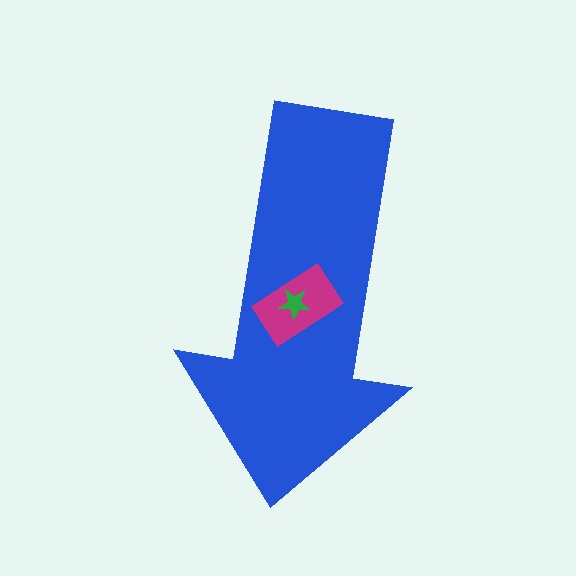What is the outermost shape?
The blue arrow.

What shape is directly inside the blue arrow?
The magenta rectangle.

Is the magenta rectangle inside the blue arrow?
Yes.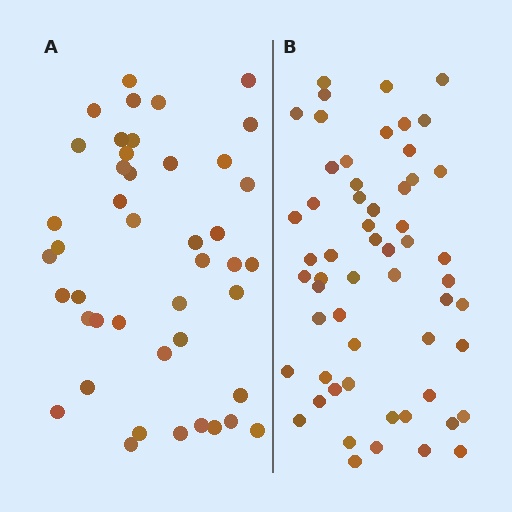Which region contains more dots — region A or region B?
Region B (the right region) has more dots.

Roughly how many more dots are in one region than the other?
Region B has approximately 15 more dots than region A.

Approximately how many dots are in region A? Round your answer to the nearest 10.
About 40 dots. (The exact count is 44, which rounds to 40.)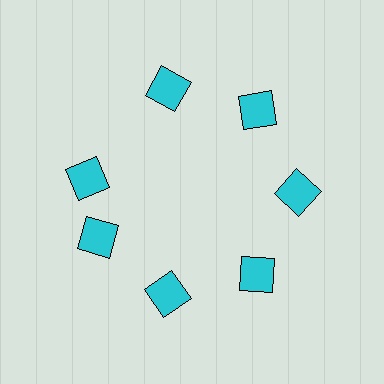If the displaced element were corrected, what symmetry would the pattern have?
It would have 7-fold rotational symmetry — the pattern would map onto itself every 51 degrees.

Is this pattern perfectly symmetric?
No. The 7 cyan diamonds are arranged in a ring, but one element near the 10 o'clock position is rotated out of alignment along the ring, breaking the 7-fold rotational symmetry.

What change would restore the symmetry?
The symmetry would be restored by rotating it back into even spacing with its neighbors so that all 7 diamonds sit at equal angles and equal distance from the center.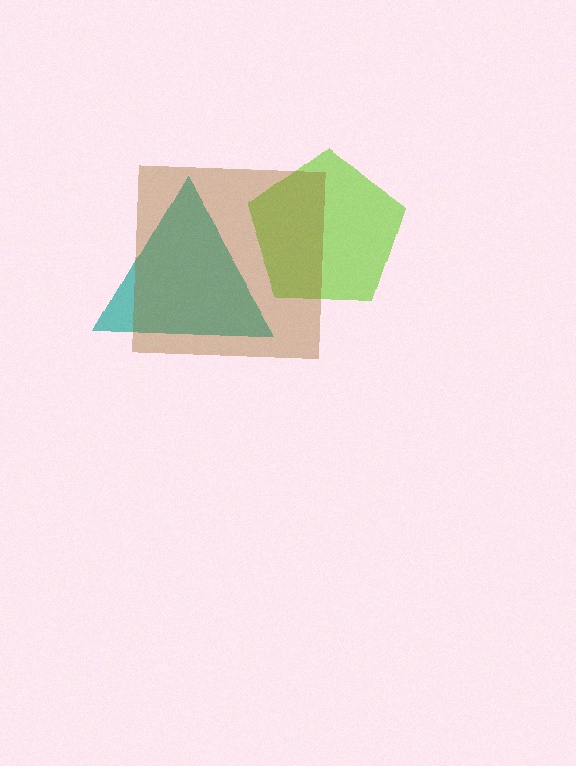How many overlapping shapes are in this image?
There are 3 overlapping shapes in the image.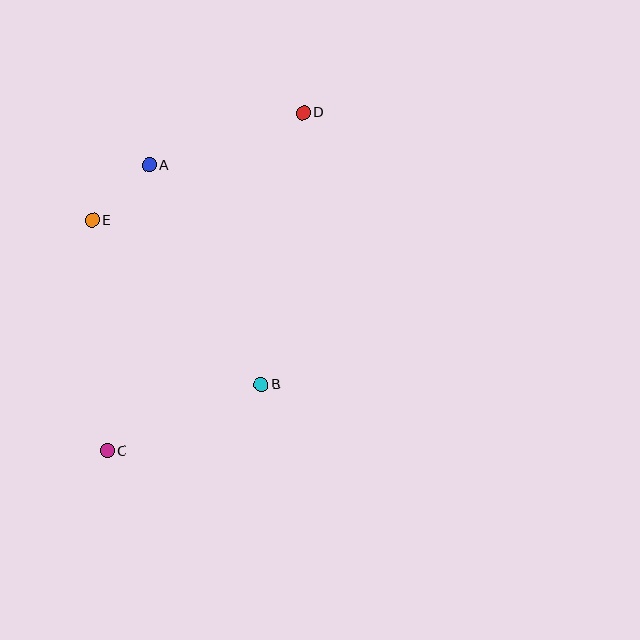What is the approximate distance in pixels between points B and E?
The distance between B and E is approximately 236 pixels.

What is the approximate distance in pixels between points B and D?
The distance between B and D is approximately 275 pixels.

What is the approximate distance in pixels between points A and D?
The distance between A and D is approximately 163 pixels.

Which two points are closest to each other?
Points A and E are closest to each other.